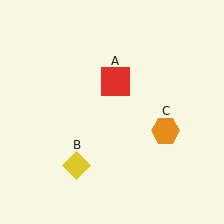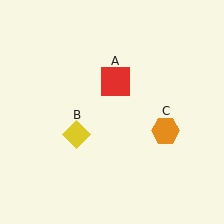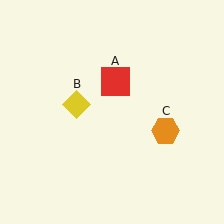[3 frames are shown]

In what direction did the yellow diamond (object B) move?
The yellow diamond (object B) moved up.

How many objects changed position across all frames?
1 object changed position: yellow diamond (object B).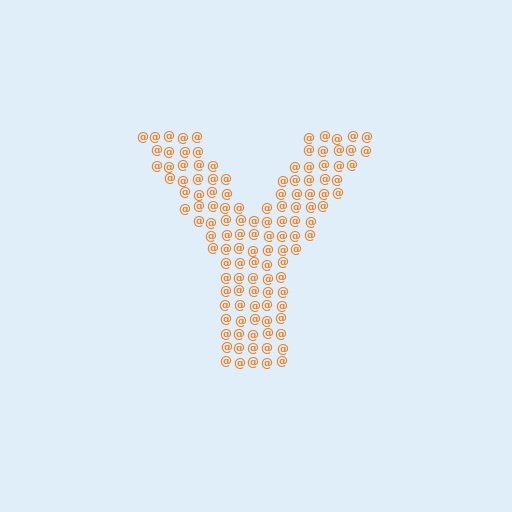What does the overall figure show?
The overall figure shows the letter Y.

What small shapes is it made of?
It is made of small at signs.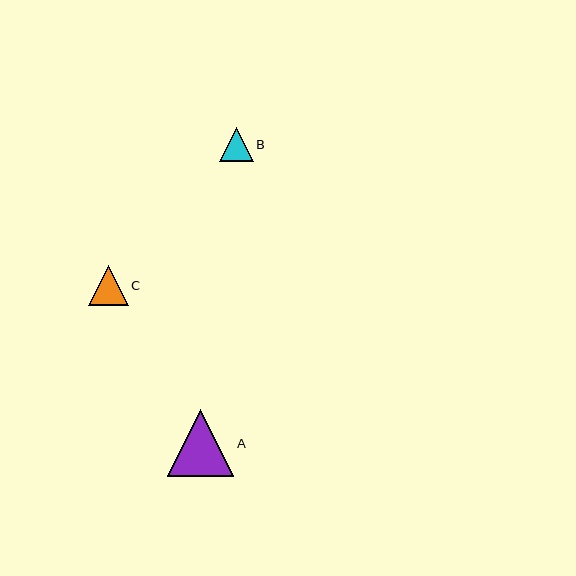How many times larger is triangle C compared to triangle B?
Triangle C is approximately 1.2 times the size of triangle B.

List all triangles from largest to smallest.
From largest to smallest: A, C, B.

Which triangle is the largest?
Triangle A is the largest with a size of approximately 66 pixels.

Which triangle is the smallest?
Triangle B is the smallest with a size of approximately 34 pixels.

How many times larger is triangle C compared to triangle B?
Triangle C is approximately 1.2 times the size of triangle B.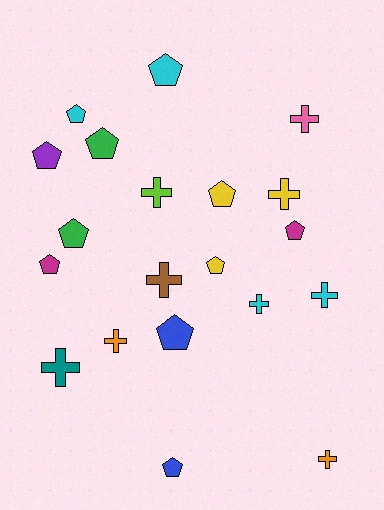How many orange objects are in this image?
There are 2 orange objects.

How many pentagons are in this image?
There are 11 pentagons.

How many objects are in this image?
There are 20 objects.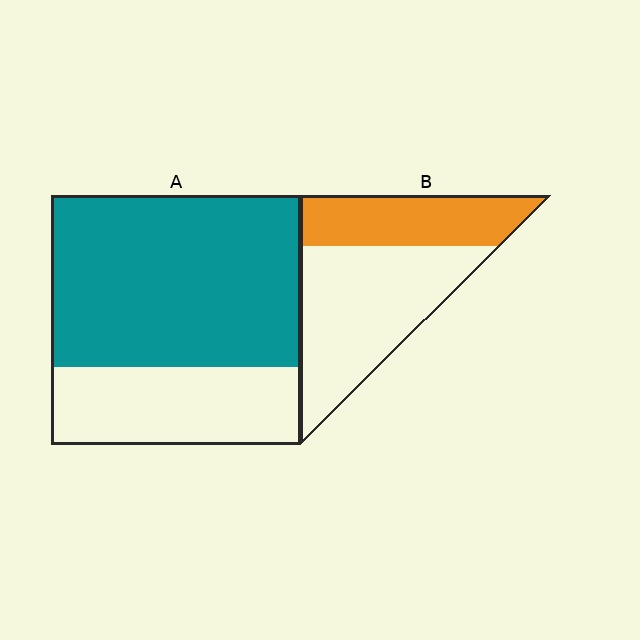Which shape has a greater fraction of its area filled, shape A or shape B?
Shape A.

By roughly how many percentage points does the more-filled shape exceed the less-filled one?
By roughly 30 percentage points (A over B).